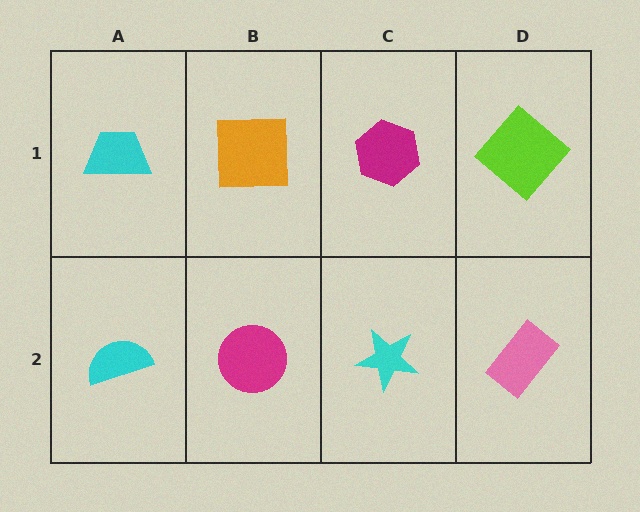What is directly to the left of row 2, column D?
A cyan star.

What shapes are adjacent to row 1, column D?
A pink rectangle (row 2, column D), a magenta hexagon (row 1, column C).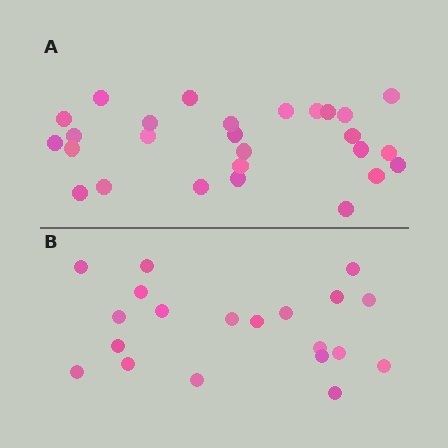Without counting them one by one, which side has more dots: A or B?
Region A (the top region) has more dots.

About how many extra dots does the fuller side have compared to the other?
Region A has roughly 8 or so more dots than region B.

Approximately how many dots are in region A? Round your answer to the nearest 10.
About 30 dots. (The exact count is 27, which rounds to 30.)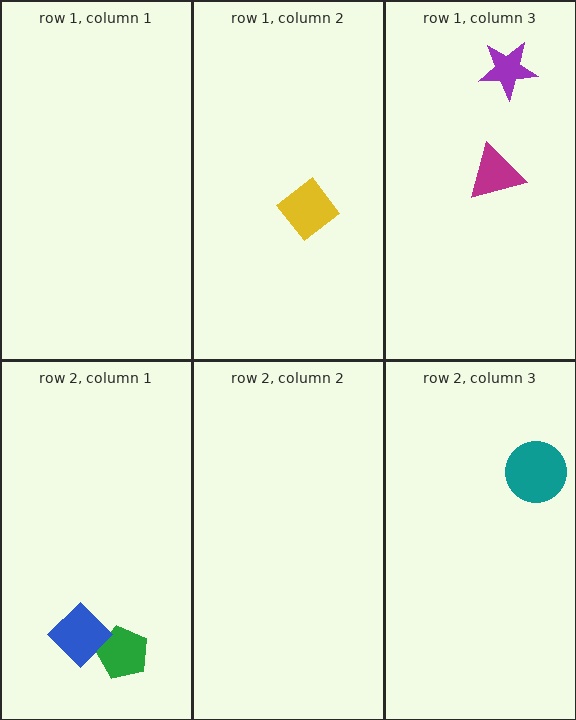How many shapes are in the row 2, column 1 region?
2.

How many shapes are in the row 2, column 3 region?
1.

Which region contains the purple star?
The row 1, column 3 region.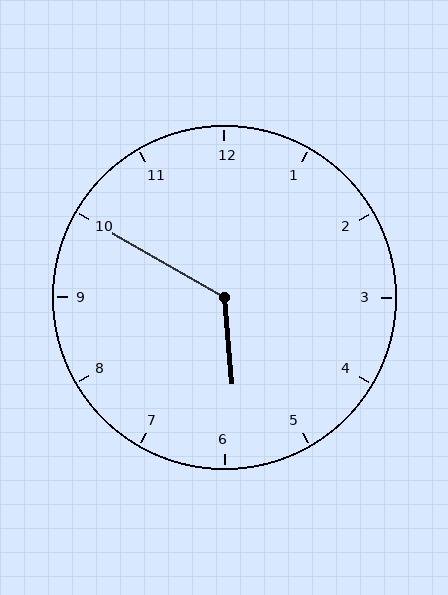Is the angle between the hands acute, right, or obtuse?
It is obtuse.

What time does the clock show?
5:50.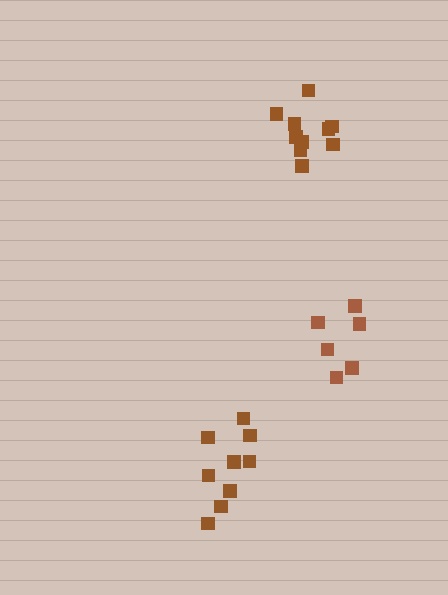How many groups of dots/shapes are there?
There are 3 groups.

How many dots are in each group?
Group 1: 10 dots, Group 2: 9 dots, Group 3: 6 dots (25 total).